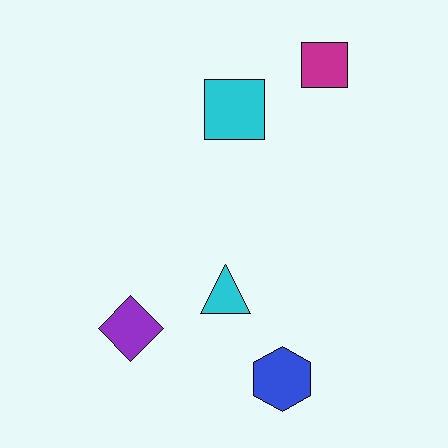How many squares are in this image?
There are 2 squares.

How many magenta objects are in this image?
There is 1 magenta object.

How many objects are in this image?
There are 5 objects.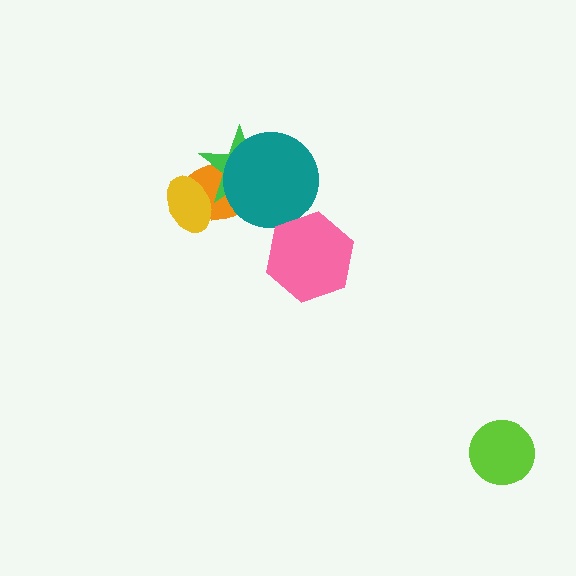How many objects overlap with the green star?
3 objects overlap with the green star.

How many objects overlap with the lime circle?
0 objects overlap with the lime circle.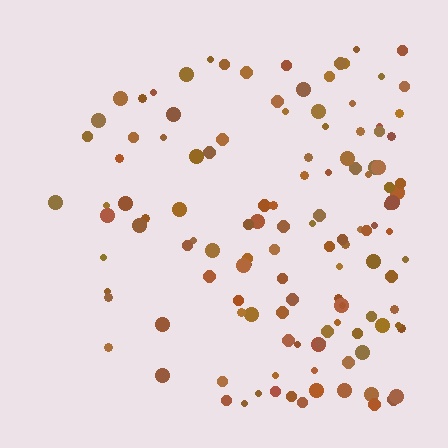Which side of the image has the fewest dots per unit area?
The left.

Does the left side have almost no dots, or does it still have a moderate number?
Still a moderate number, just noticeably fewer than the right.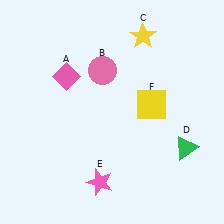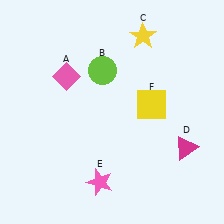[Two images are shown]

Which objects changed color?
B changed from pink to lime. D changed from green to magenta.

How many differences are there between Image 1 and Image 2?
There are 2 differences between the two images.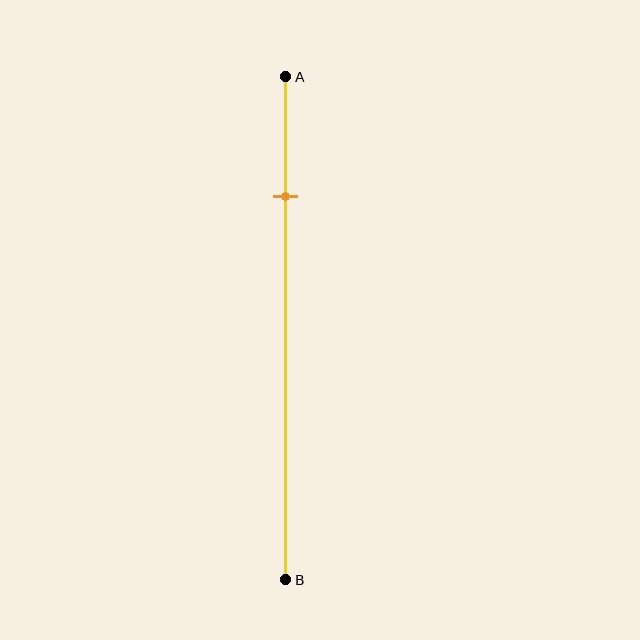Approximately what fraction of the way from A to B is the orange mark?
The orange mark is approximately 25% of the way from A to B.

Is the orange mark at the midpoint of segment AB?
No, the mark is at about 25% from A, not at the 50% midpoint.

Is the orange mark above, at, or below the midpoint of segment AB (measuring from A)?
The orange mark is above the midpoint of segment AB.